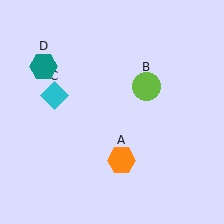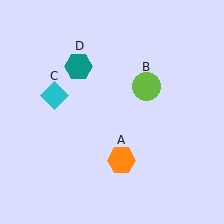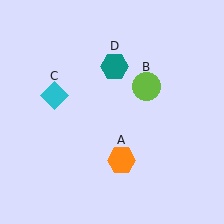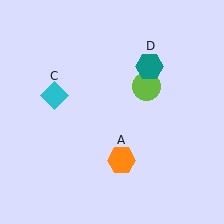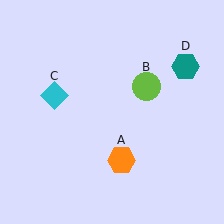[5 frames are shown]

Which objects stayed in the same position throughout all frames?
Orange hexagon (object A) and lime circle (object B) and cyan diamond (object C) remained stationary.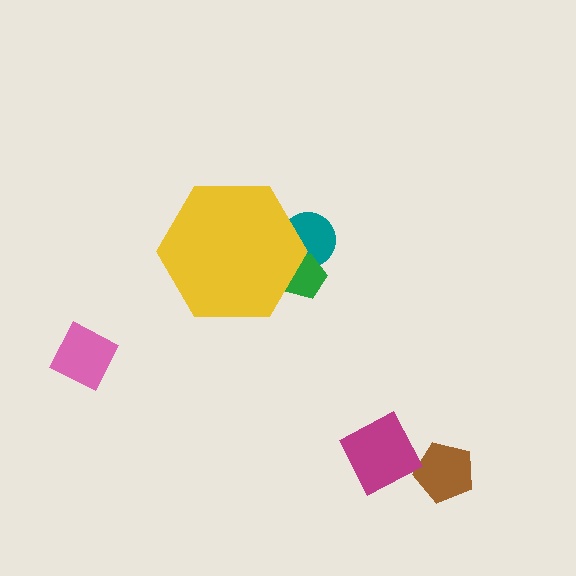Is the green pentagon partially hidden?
Yes, the green pentagon is partially hidden behind the yellow hexagon.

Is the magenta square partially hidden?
No, the magenta square is fully visible.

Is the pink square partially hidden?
No, the pink square is fully visible.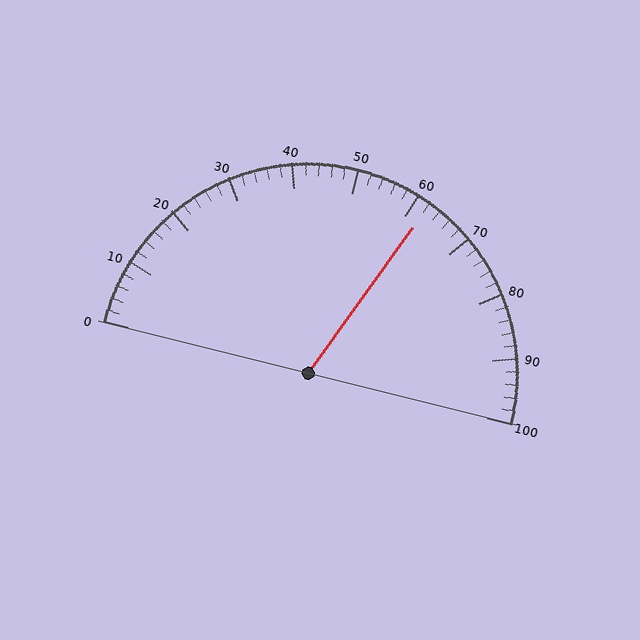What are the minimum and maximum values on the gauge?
The gauge ranges from 0 to 100.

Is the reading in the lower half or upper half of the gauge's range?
The reading is in the upper half of the range (0 to 100).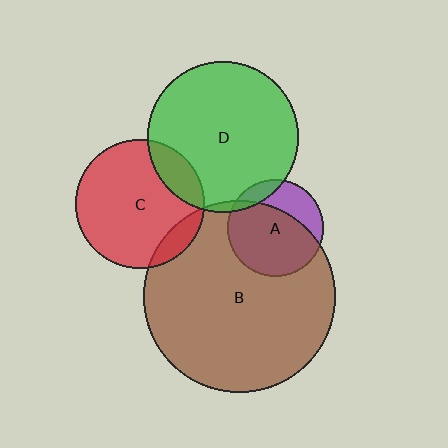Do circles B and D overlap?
Yes.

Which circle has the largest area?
Circle B (brown).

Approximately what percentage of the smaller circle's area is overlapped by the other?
Approximately 5%.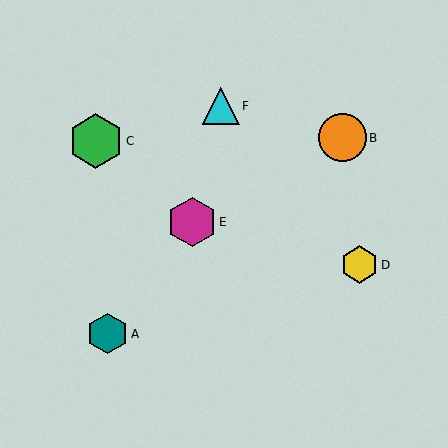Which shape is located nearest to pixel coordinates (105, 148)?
The green hexagon (labeled C) at (96, 141) is nearest to that location.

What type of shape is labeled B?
Shape B is an orange circle.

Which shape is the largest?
The green hexagon (labeled C) is the largest.